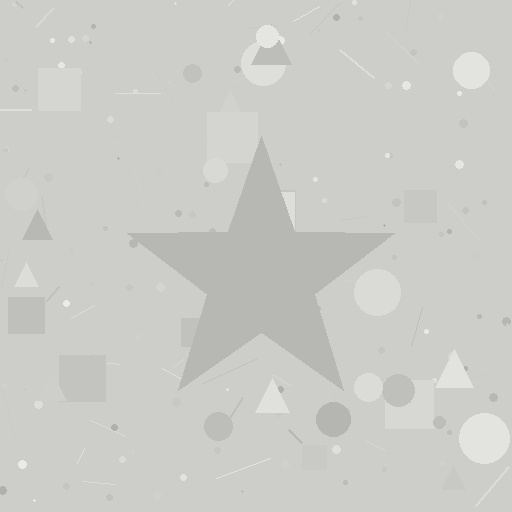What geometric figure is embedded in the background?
A star is embedded in the background.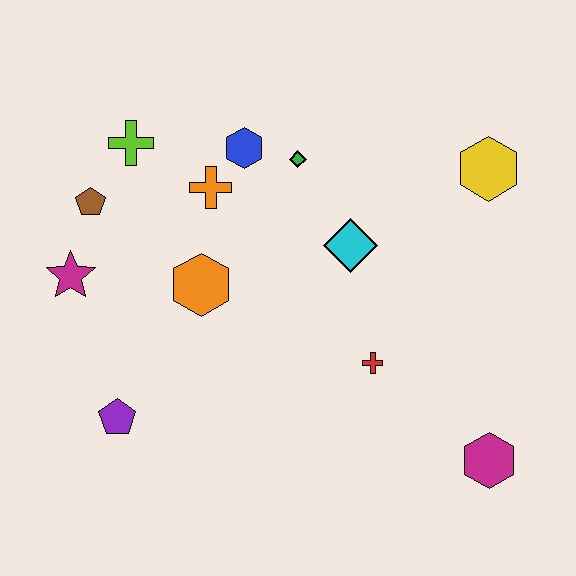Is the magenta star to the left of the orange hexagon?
Yes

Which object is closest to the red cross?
The cyan diamond is closest to the red cross.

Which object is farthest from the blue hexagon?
The magenta hexagon is farthest from the blue hexagon.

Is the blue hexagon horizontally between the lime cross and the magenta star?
No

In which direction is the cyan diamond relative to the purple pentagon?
The cyan diamond is to the right of the purple pentagon.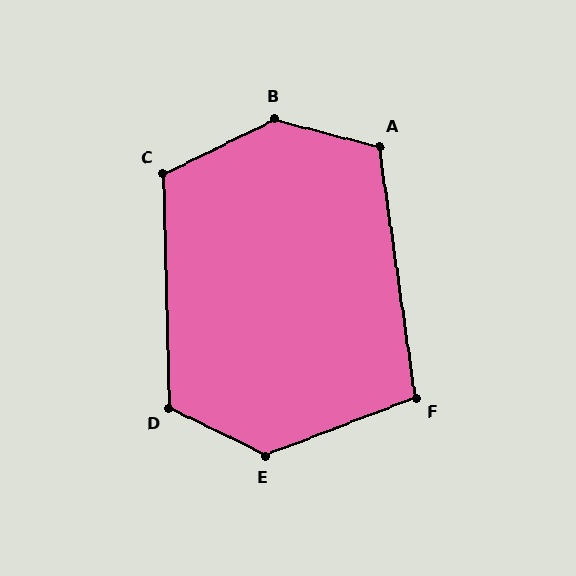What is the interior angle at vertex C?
Approximately 115 degrees (obtuse).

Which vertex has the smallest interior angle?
F, at approximately 103 degrees.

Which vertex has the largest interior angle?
B, at approximately 140 degrees.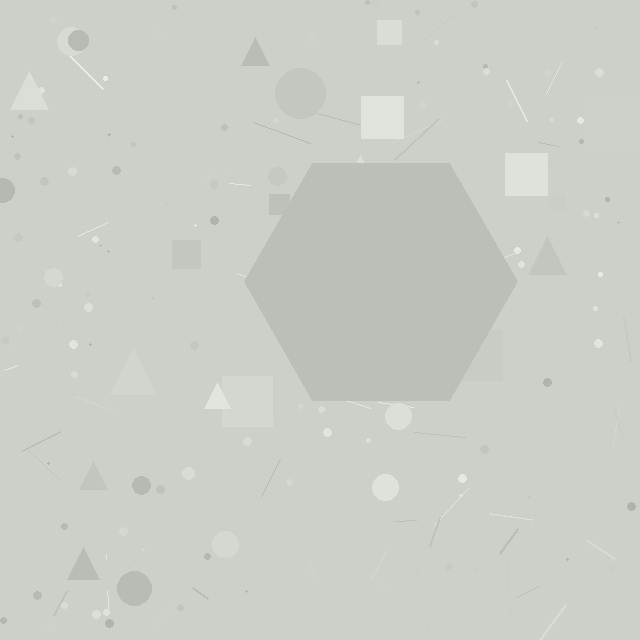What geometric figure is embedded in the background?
A hexagon is embedded in the background.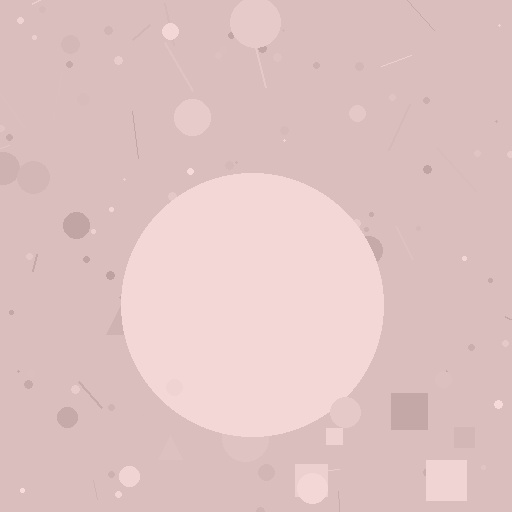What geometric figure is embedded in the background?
A circle is embedded in the background.